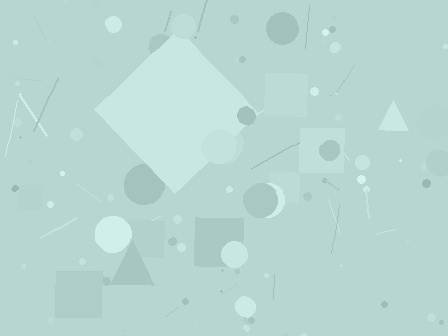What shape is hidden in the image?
A diamond is hidden in the image.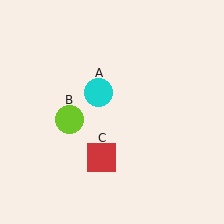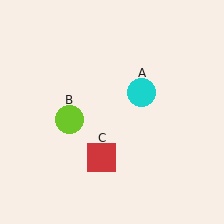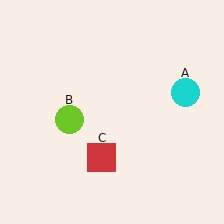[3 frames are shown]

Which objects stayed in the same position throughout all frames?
Lime circle (object B) and red square (object C) remained stationary.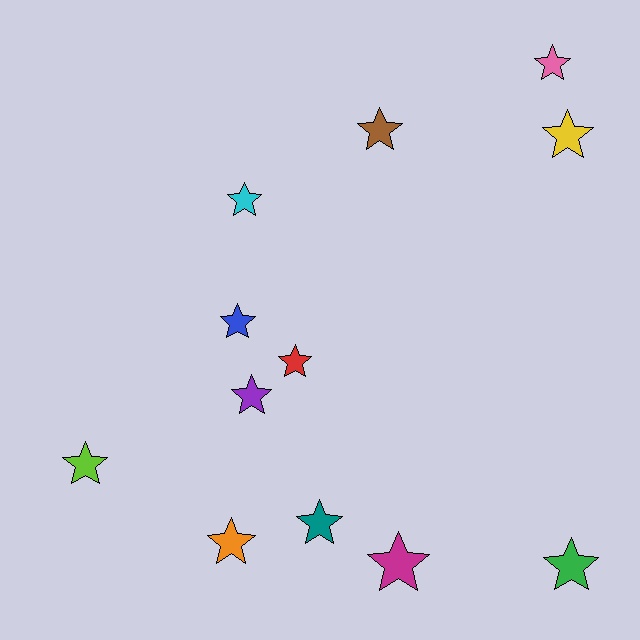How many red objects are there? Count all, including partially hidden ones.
There is 1 red object.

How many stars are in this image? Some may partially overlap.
There are 12 stars.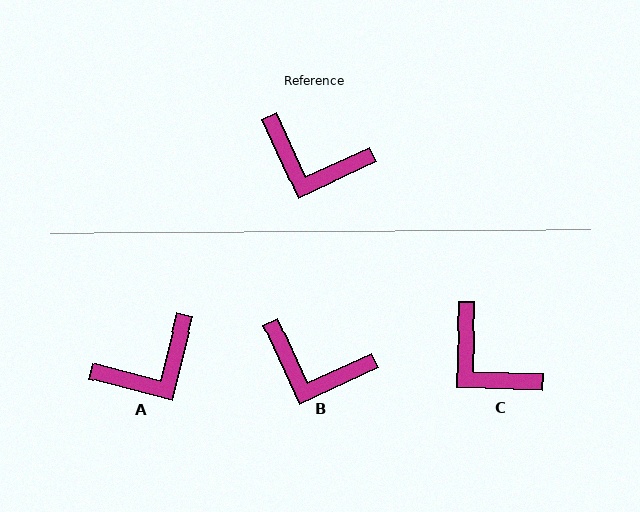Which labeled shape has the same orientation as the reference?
B.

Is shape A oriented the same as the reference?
No, it is off by about 51 degrees.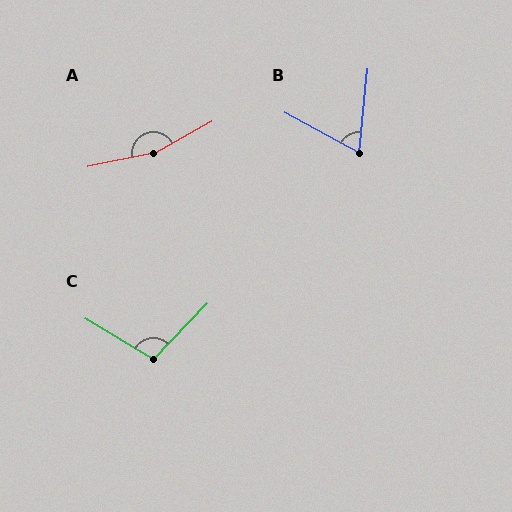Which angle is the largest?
A, at approximately 162 degrees.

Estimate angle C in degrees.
Approximately 103 degrees.